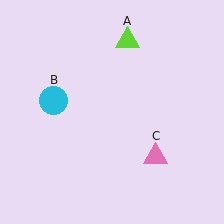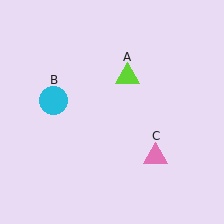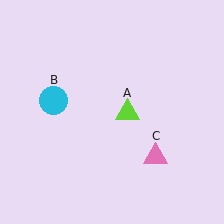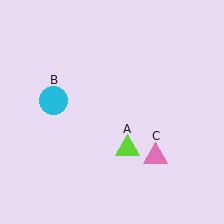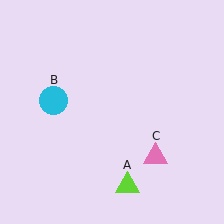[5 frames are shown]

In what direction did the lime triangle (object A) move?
The lime triangle (object A) moved down.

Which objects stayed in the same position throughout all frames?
Cyan circle (object B) and pink triangle (object C) remained stationary.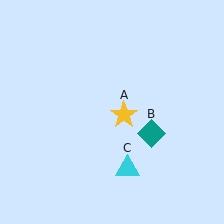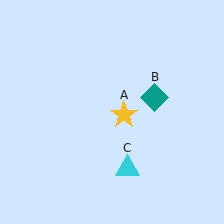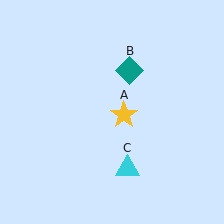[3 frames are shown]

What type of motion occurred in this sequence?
The teal diamond (object B) rotated counterclockwise around the center of the scene.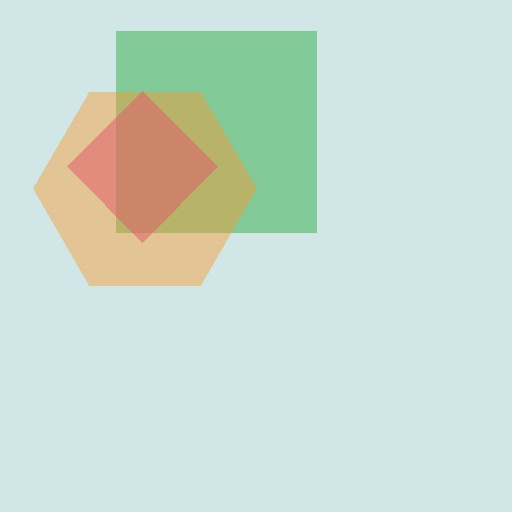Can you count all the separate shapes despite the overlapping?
Yes, there are 3 separate shapes.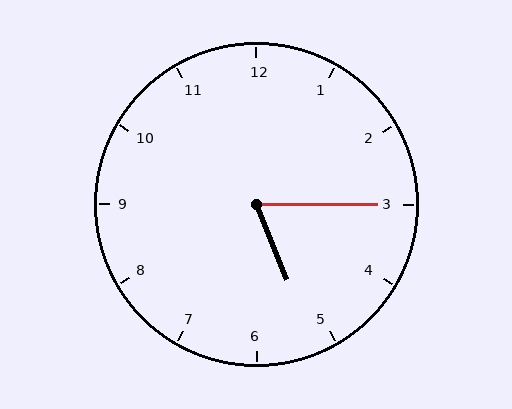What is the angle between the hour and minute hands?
Approximately 68 degrees.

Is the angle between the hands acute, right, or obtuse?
It is acute.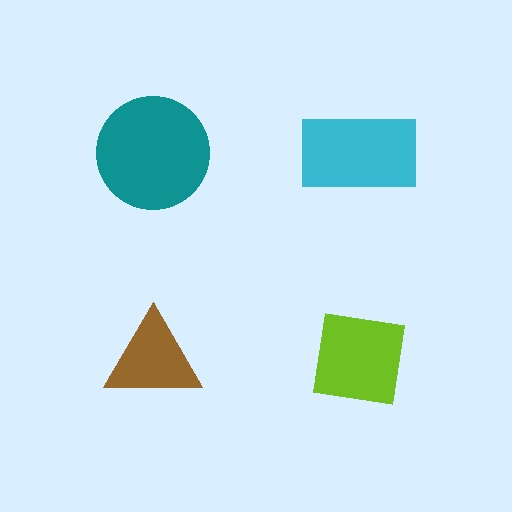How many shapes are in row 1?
2 shapes.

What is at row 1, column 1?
A teal circle.